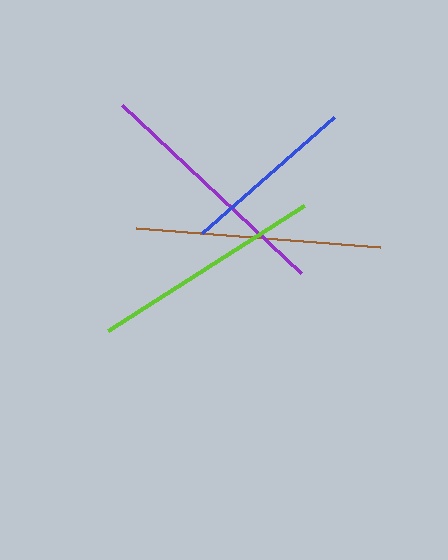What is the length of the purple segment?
The purple segment is approximately 245 pixels long.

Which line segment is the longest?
The purple line is the longest at approximately 245 pixels.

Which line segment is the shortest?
The blue line is the shortest at approximately 175 pixels.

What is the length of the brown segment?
The brown segment is approximately 245 pixels long.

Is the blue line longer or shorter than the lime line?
The lime line is longer than the blue line.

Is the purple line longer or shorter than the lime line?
The purple line is longer than the lime line.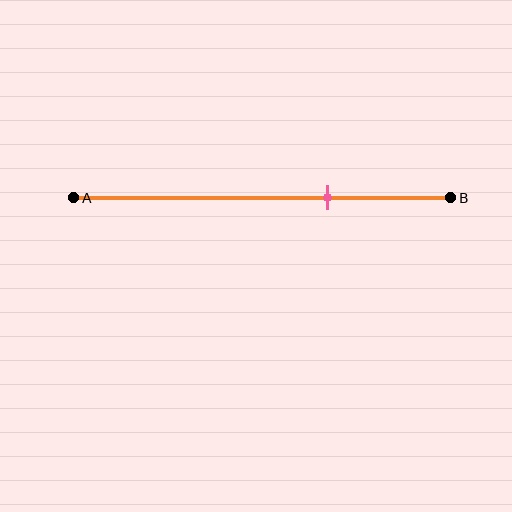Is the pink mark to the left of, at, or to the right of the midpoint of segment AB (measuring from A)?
The pink mark is to the right of the midpoint of segment AB.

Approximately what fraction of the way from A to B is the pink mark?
The pink mark is approximately 70% of the way from A to B.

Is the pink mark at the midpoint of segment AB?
No, the mark is at about 70% from A, not at the 50% midpoint.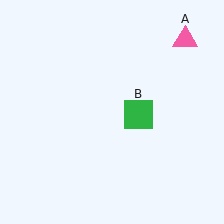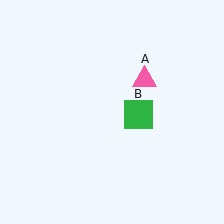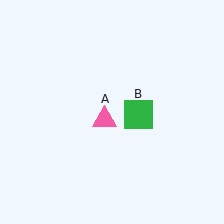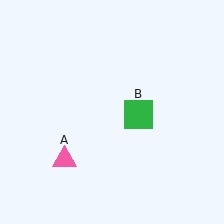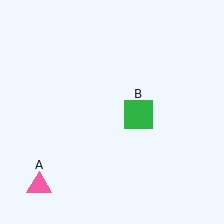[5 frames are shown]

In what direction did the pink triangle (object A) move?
The pink triangle (object A) moved down and to the left.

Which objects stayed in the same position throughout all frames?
Green square (object B) remained stationary.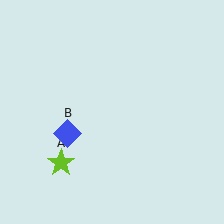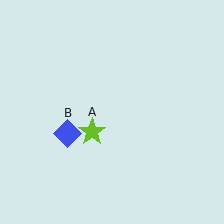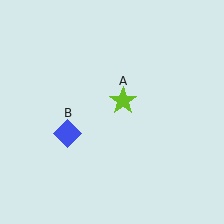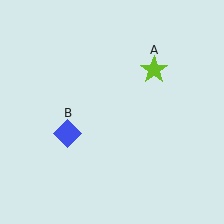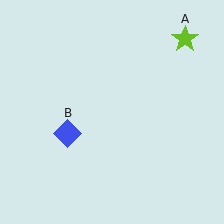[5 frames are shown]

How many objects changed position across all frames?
1 object changed position: lime star (object A).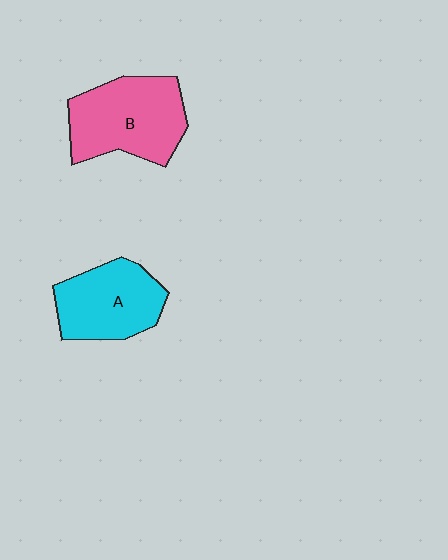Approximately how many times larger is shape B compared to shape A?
Approximately 1.2 times.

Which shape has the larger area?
Shape B (pink).